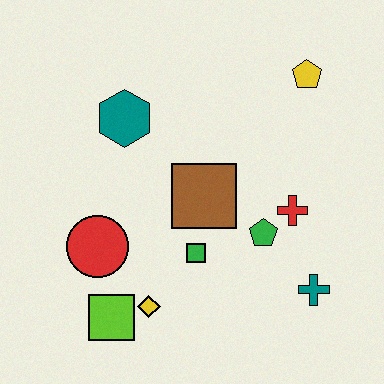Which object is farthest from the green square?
The yellow pentagon is farthest from the green square.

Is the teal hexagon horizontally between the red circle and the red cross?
Yes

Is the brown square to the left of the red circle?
No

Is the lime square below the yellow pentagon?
Yes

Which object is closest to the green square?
The brown square is closest to the green square.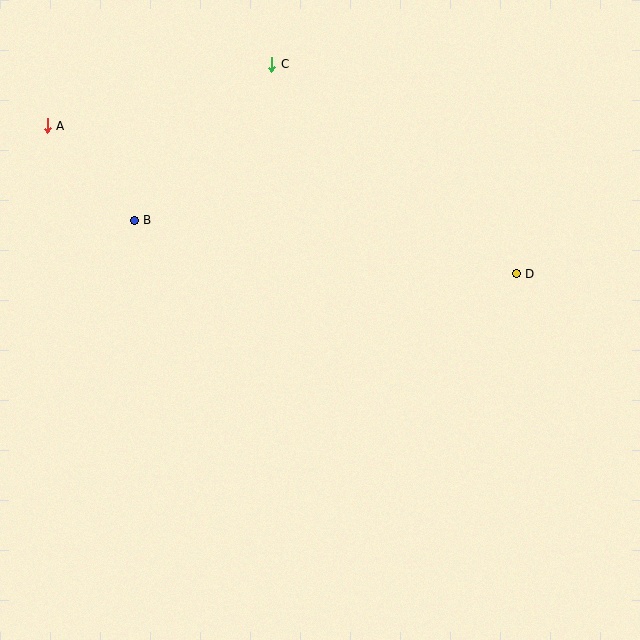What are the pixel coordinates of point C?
Point C is at (272, 64).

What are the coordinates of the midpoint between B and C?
The midpoint between B and C is at (203, 142).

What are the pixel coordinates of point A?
Point A is at (47, 126).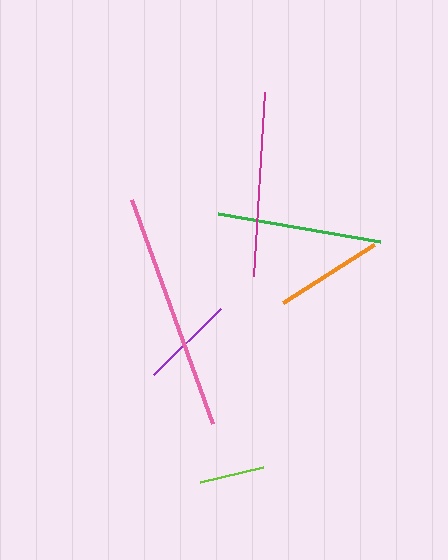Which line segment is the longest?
The pink line is the longest at approximately 238 pixels.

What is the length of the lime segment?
The lime segment is approximately 65 pixels long.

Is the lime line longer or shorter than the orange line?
The orange line is longer than the lime line.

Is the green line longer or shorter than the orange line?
The green line is longer than the orange line.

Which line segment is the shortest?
The lime line is the shortest at approximately 65 pixels.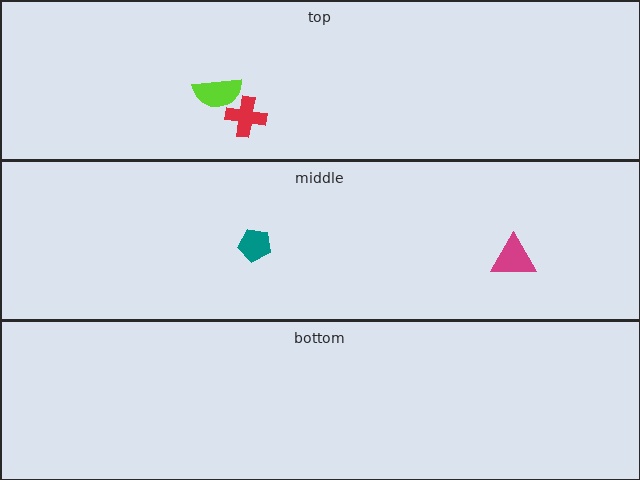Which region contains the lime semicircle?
The top region.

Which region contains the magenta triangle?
The middle region.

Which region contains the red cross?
The top region.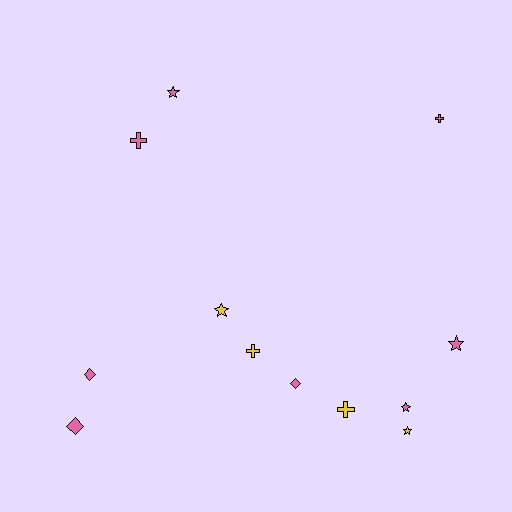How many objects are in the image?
There are 12 objects.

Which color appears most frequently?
Pink, with 8 objects.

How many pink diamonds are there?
There are 3 pink diamonds.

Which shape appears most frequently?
Star, with 5 objects.